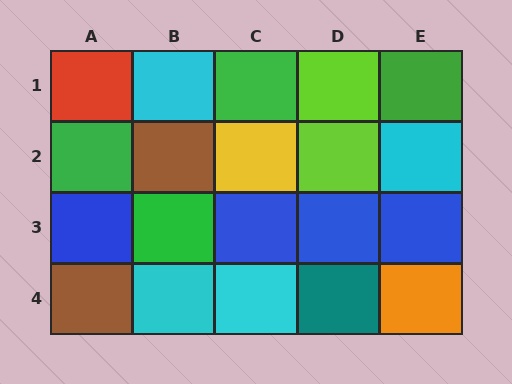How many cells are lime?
2 cells are lime.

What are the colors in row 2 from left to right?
Green, brown, yellow, lime, cyan.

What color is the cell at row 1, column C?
Green.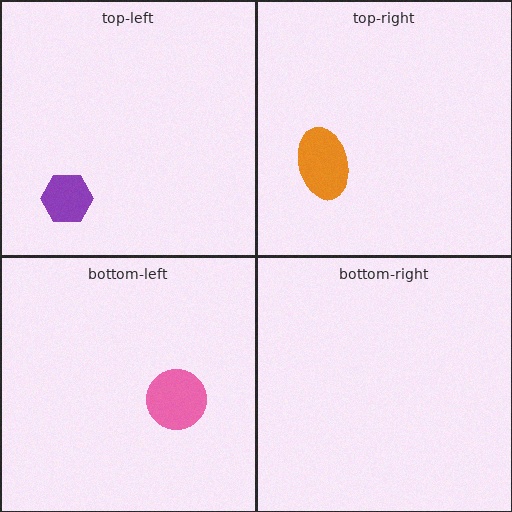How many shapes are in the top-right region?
1.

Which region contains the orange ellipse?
The top-right region.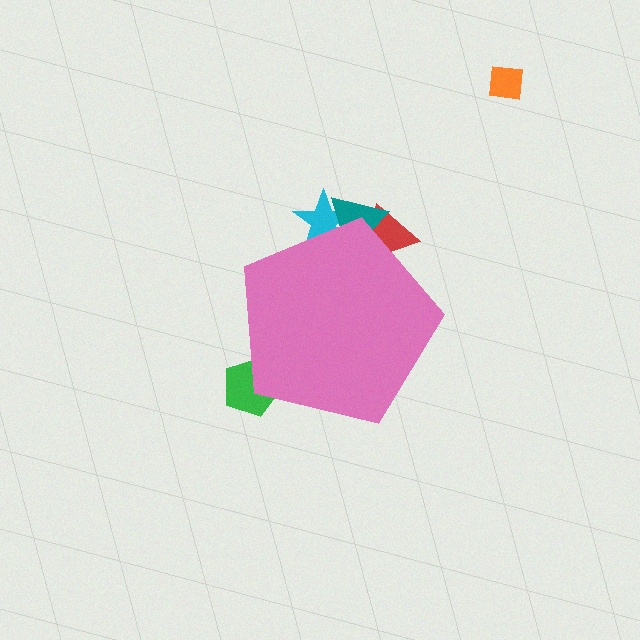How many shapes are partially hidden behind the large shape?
4 shapes are partially hidden.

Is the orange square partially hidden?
No, the orange square is fully visible.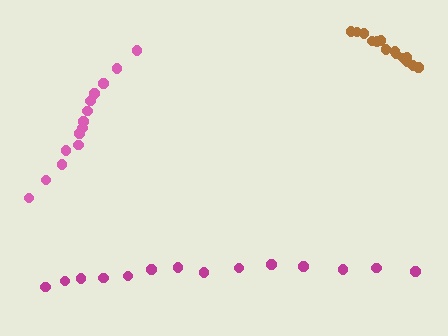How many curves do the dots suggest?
There are 3 distinct paths.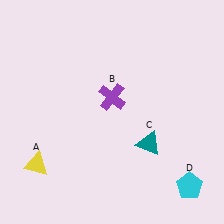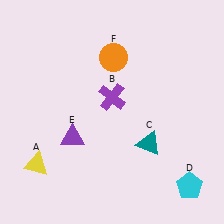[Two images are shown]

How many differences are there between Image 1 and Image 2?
There are 2 differences between the two images.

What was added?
A purple triangle (E), an orange circle (F) were added in Image 2.